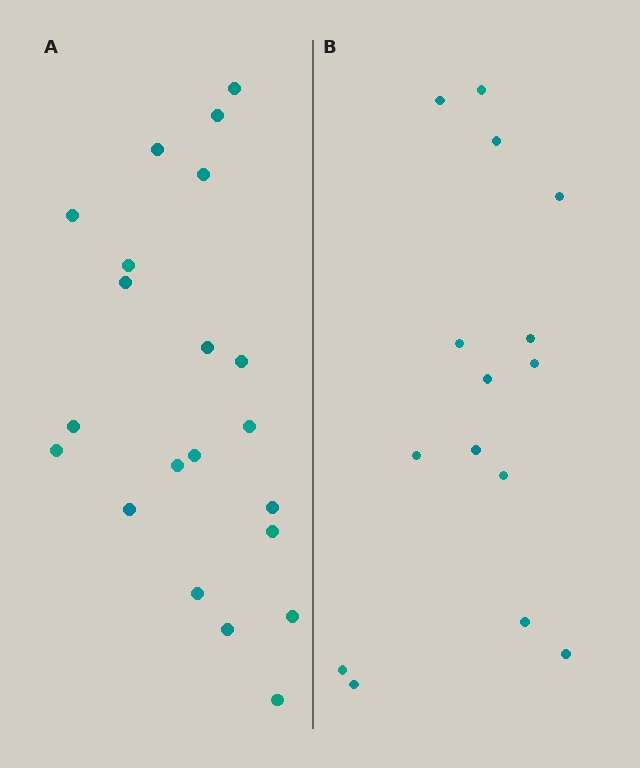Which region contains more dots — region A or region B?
Region A (the left region) has more dots.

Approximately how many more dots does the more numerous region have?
Region A has about 6 more dots than region B.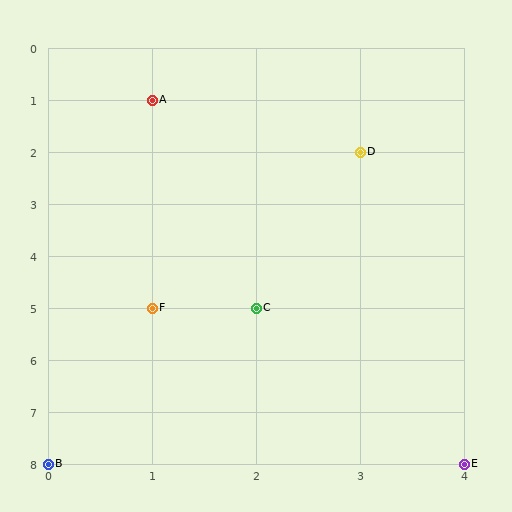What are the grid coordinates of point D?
Point D is at grid coordinates (3, 2).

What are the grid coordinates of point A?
Point A is at grid coordinates (1, 1).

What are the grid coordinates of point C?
Point C is at grid coordinates (2, 5).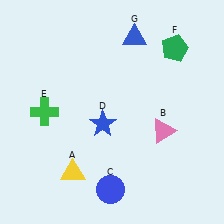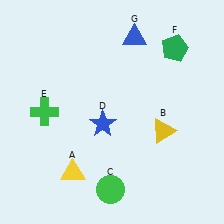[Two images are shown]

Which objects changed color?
B changed from pink to yellow. C changed from blue to green.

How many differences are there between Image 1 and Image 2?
There are 2 differences between the two images.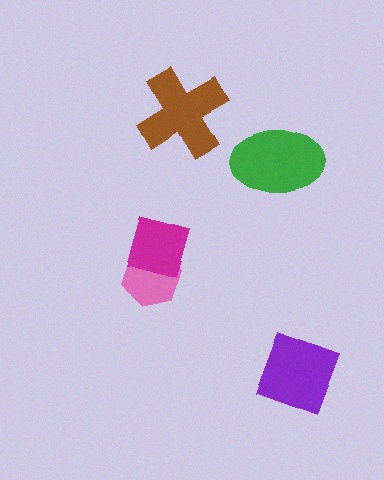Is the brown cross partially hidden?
No, no other shape covers it.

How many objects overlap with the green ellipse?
0 objects overlap with the green ellipse.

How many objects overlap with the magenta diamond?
1 object overlaps with the magenta diamond.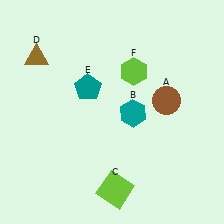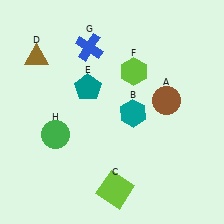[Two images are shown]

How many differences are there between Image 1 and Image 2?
There are 2 differences between the two images.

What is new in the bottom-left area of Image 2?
A green circle (H) was added in the bottom-left area of Image 2.